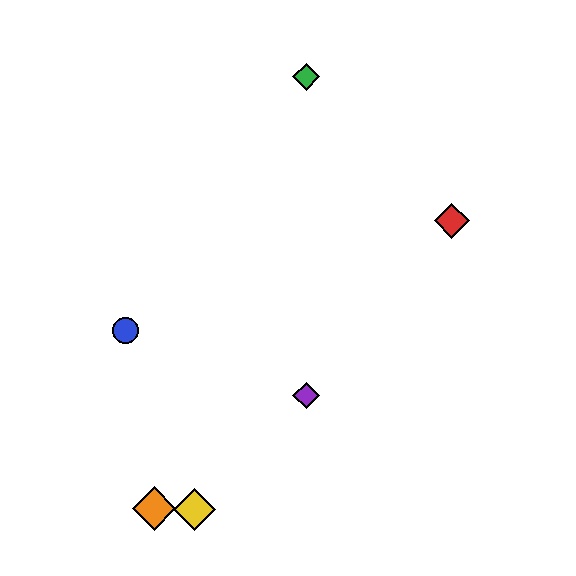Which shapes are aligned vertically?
The green diamond, the purple diamond are aligned vertically.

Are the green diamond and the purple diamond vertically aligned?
Yes, both are at x≈306.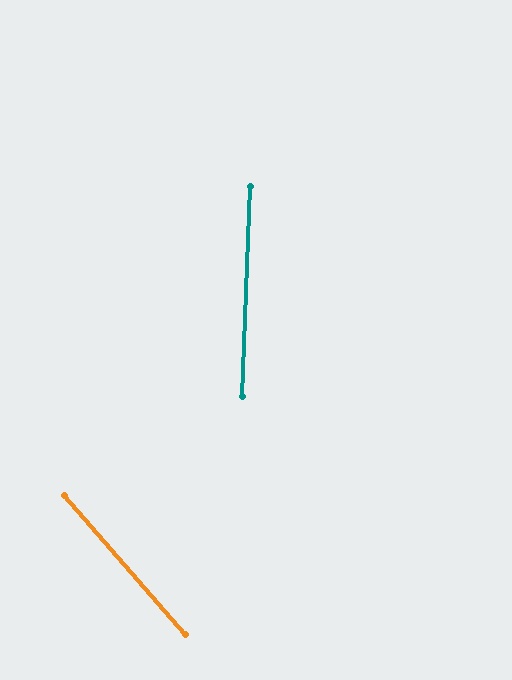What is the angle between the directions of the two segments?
Approximately 43 degrees.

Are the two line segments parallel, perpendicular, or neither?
Neither parallel nor perpendicular — they differ by about 43°.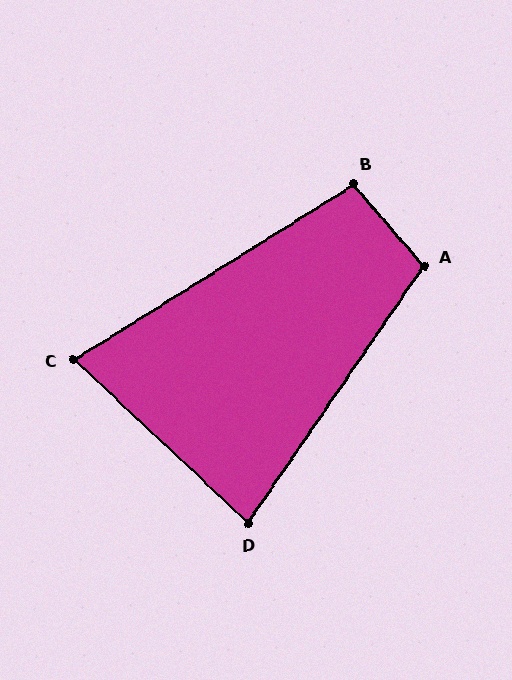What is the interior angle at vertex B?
Approximately 99 degrees (obtuse).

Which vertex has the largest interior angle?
A, at approximately 105 degrees.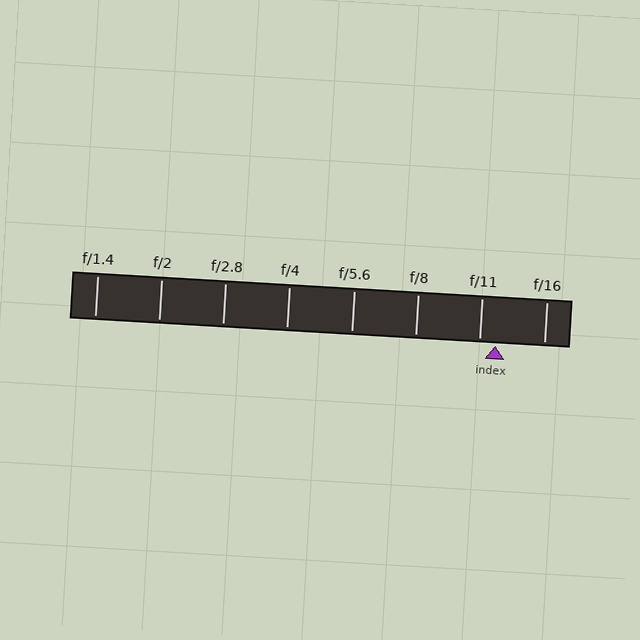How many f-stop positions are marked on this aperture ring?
There are 8 f-stop positions marked.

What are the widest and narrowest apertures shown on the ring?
The widest aperture shown is f/1.4 and the narrowest is f/16.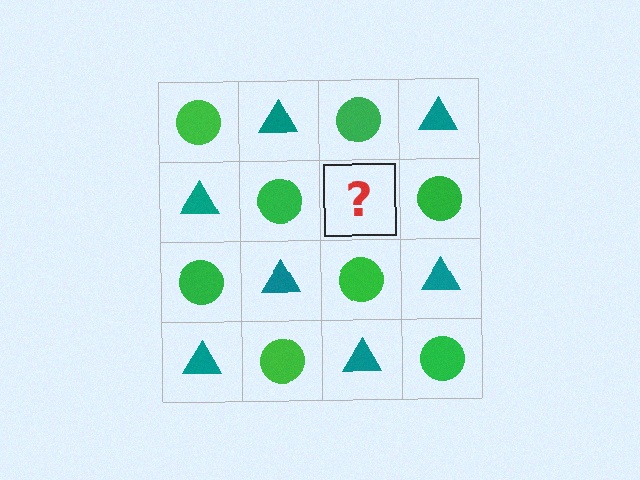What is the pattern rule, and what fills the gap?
The rule is that it alternates green circle and teal triangle in a checkerboard pattern. The gap should be filled with a teal triangle.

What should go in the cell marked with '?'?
The missing cell should contain a teal triangle.